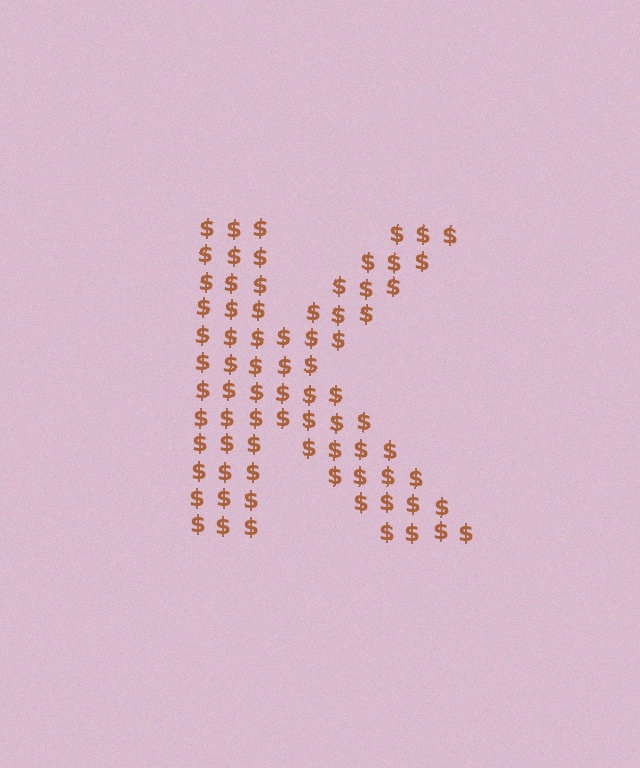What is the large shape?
The large shape is the letter K.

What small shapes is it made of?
It is made of small dollar signs.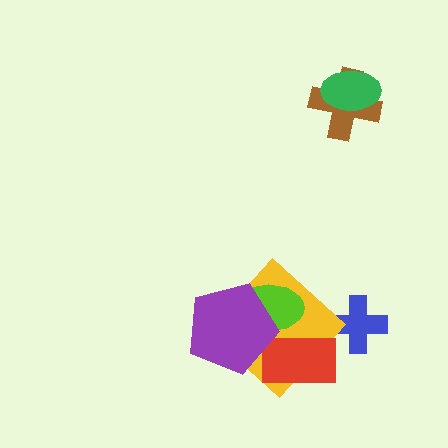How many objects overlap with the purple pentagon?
3 objects overlap with the purple pentagon.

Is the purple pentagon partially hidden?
No, no other shape covers it.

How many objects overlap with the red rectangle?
3 objects overlap with the red rectangle.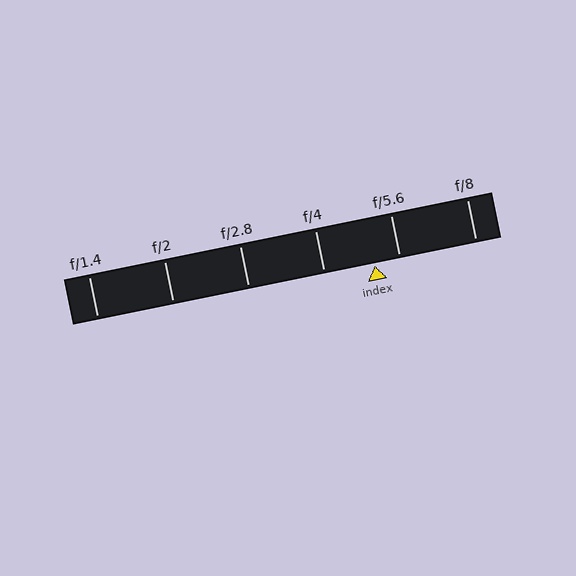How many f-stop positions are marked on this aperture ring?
There are 6 f-stop positions marked.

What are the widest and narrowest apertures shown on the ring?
The widest aperture shown is f/1.4 and the narrowest is f/8.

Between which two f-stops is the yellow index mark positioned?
The index mark is between f/4 and f/5.6.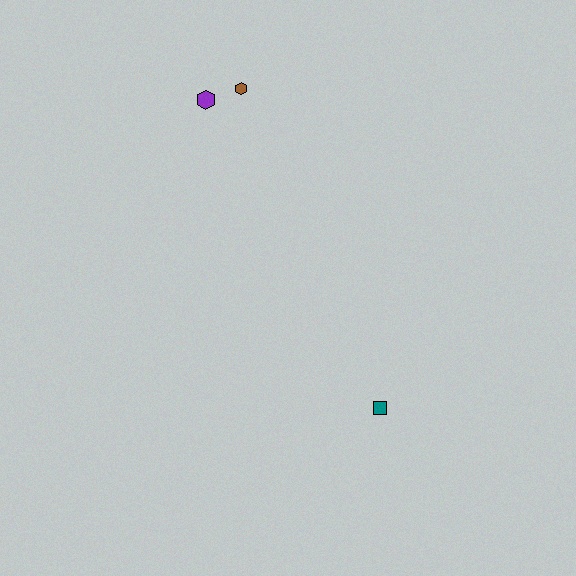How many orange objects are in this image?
There are no orange objects.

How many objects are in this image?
There are 3 objects.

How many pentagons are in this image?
There are no pentagons.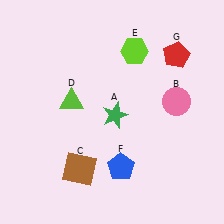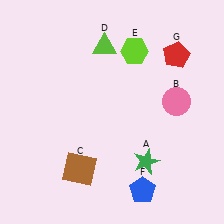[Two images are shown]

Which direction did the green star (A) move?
The green star (A) moved down.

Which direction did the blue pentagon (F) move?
The blue pentagon (F) moved down.